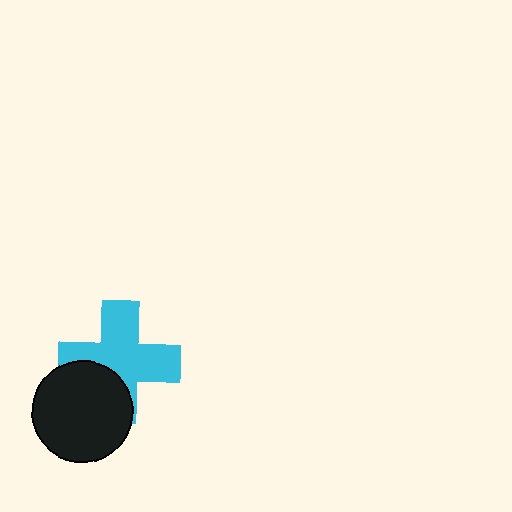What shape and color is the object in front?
The object in front is a black circle.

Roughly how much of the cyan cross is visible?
Most of it is visible (roughly 70%).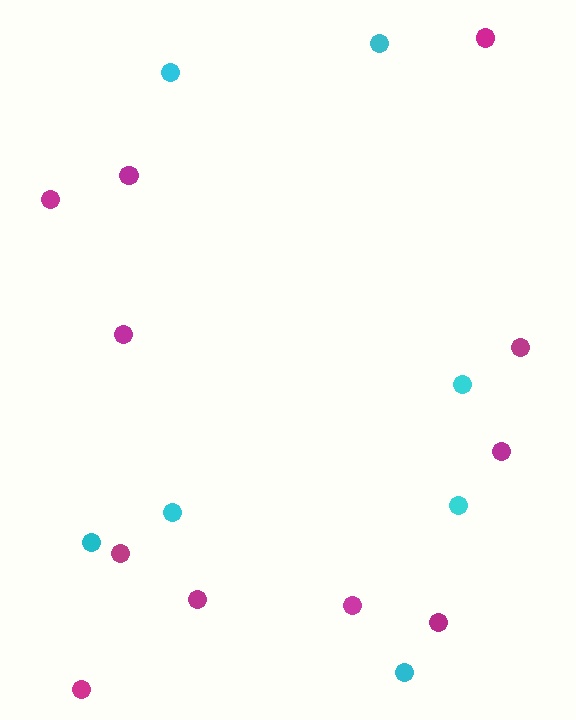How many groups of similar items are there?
There are 2 groups: one group of cyan circles (7) and one group of magenta circles (11).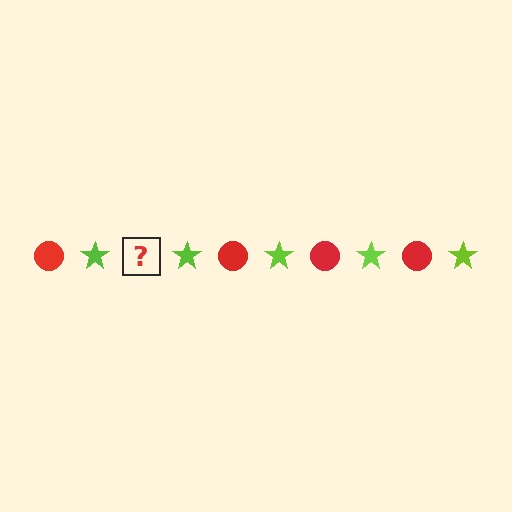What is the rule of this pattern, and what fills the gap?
The rule is that the pattern alternates between red circle and lime star. The gap should be filled with a red circle.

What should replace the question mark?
The question mark should be replaced with a red circle.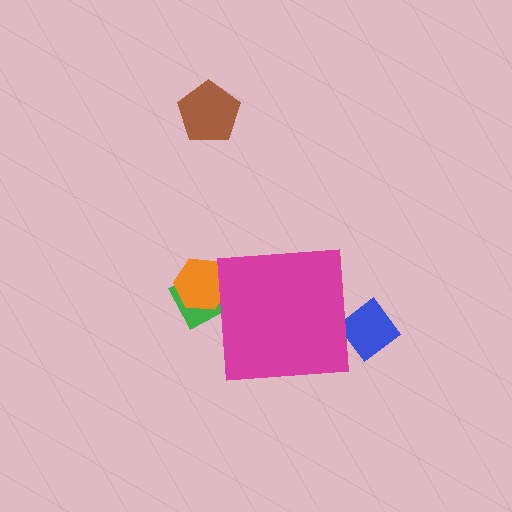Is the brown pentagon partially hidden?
No, the brown pentagon is fully visible.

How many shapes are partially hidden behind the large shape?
3 shapes are partially hidden.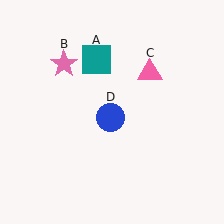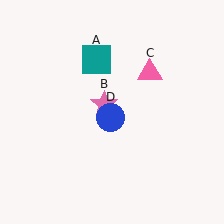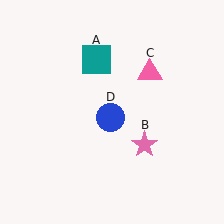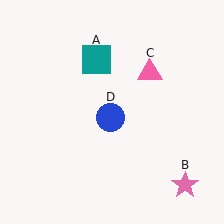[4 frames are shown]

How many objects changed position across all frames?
1 object changed position: pink star (object B).